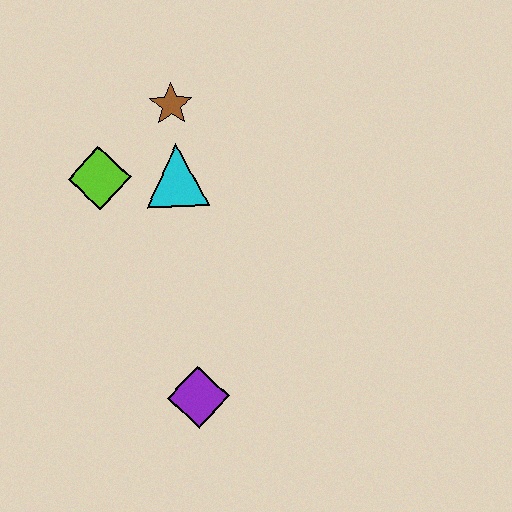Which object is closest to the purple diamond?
The cyan triangle is closest to the purple diamond.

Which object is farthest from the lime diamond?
The purple diamond is farthest from the lime diamond.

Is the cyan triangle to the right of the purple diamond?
No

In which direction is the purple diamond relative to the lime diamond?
The purple diamond is below the lime diamond.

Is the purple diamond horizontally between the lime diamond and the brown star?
No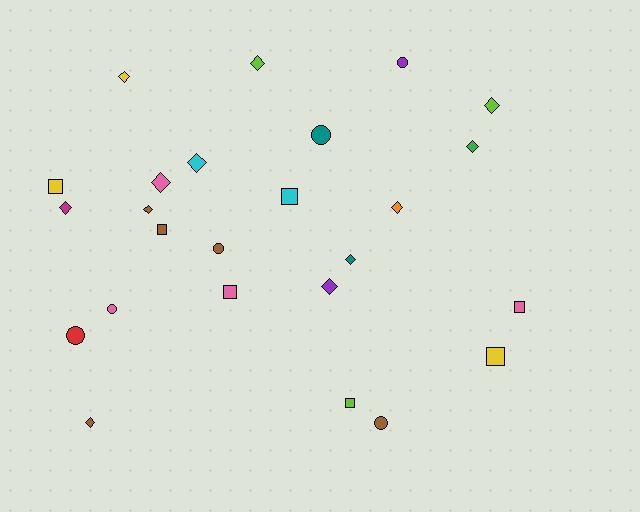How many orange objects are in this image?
There is 1 orange object.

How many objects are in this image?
There are 25 objects.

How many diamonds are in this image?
There are 12 diamonds.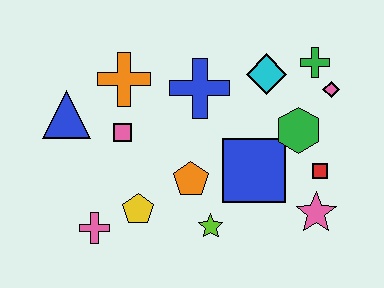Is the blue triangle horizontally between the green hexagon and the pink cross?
No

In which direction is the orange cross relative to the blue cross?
The orange cross is to the left of the blue cross.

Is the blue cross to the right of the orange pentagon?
Yes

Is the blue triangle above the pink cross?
Yes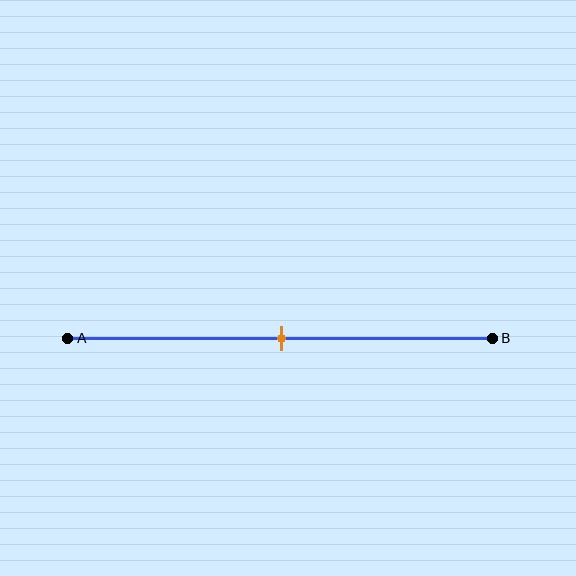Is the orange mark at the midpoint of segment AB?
Yes, the mark is approximately at the midpoint.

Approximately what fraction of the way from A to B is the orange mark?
The orange mark is approximately 50% of the way from A to B.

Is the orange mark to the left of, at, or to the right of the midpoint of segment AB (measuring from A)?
The orange mark is approximately at the midpoint of segment AB.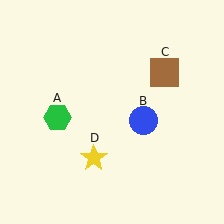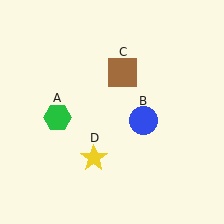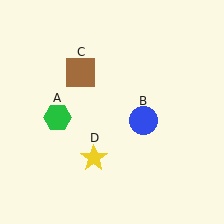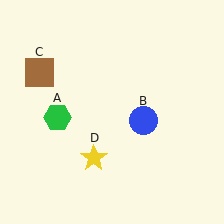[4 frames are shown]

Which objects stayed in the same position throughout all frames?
Green hexagon (object A) and blue circle (object B) and yellow star (object D) remained stationary.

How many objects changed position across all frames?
1 object changed position: brown square (object C).